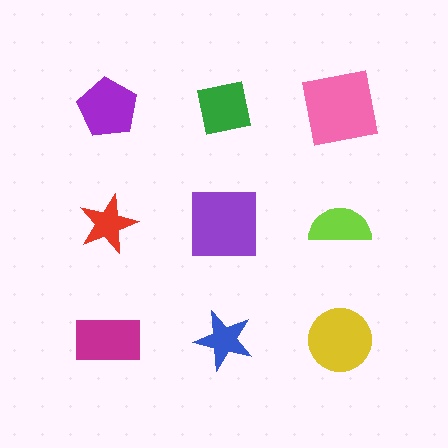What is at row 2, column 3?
A lime semicircle.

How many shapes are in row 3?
3 shapes.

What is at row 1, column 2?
A green square.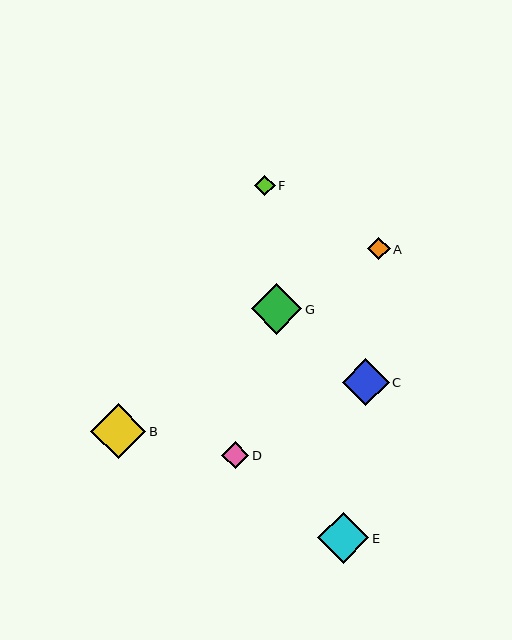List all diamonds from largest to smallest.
From largest to smallest: B, E, G, C, D, A, F.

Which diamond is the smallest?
Diamond F is the smallest with a size of approximately 20 pixels.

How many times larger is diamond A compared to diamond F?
Diamond A is approximately 1.1 times the size of diamond F.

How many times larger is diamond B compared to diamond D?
Diamond B is approximately 2.0 times the size of diamond D.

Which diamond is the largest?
Diamond B is the largest with a size of approximately 55 pixels.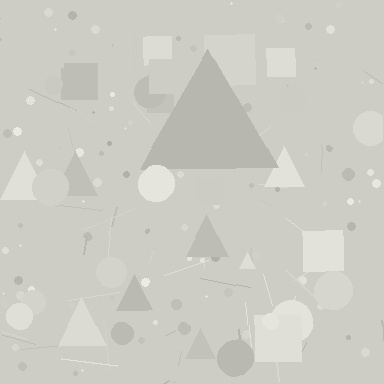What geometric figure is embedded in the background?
A triangle is embedded in the background.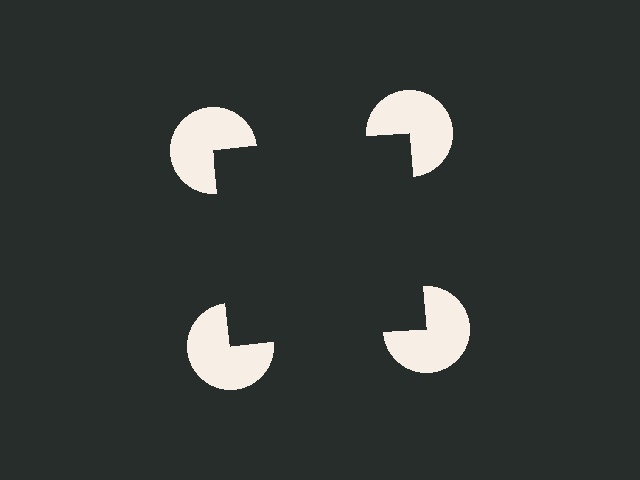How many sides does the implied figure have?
4 sides.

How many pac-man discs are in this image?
There are 4 — one at each vertex of the illusory square.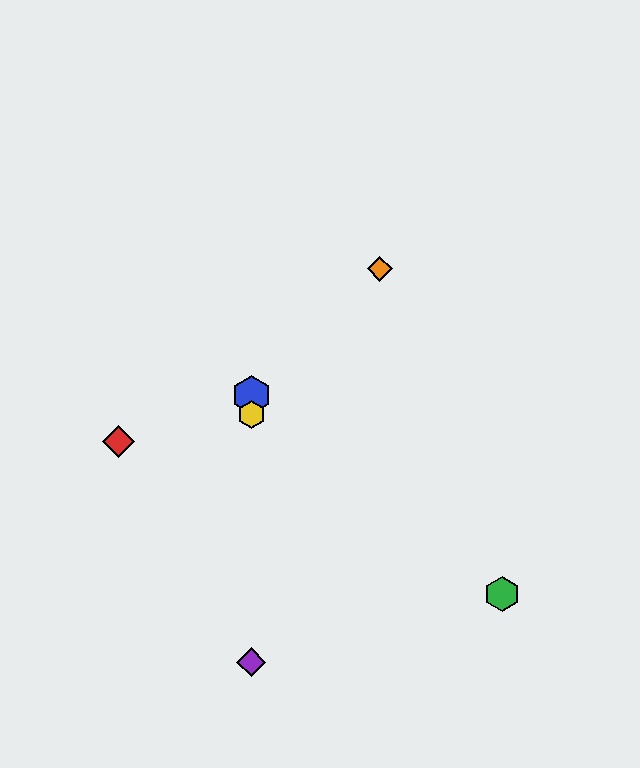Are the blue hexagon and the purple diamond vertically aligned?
Yes, both are at x≈251.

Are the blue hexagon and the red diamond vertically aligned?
No, the blue hexagon is at x≈251 and the red diamond is at x≈119.